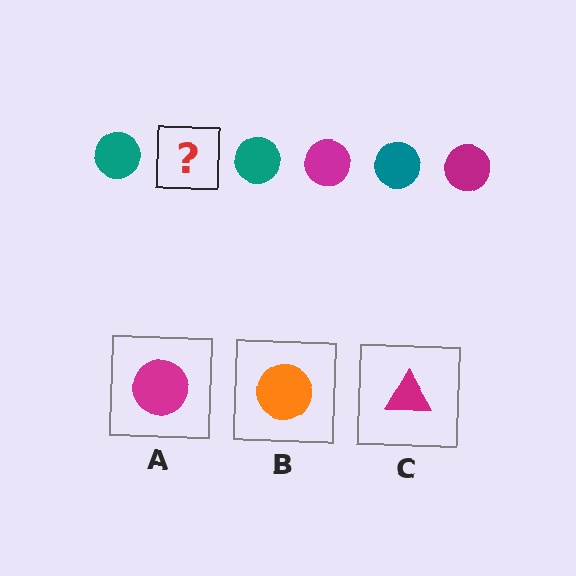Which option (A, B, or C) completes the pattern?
A.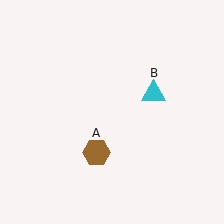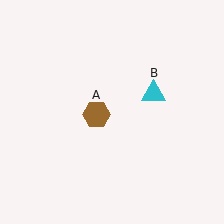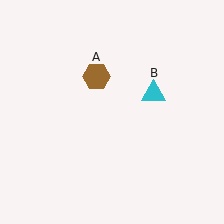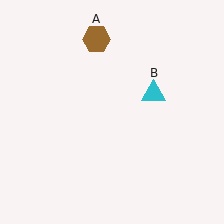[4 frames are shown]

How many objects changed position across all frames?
1 object changed position: brown hexagon (object A).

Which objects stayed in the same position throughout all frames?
Cyan triangle (object B) remained stationary.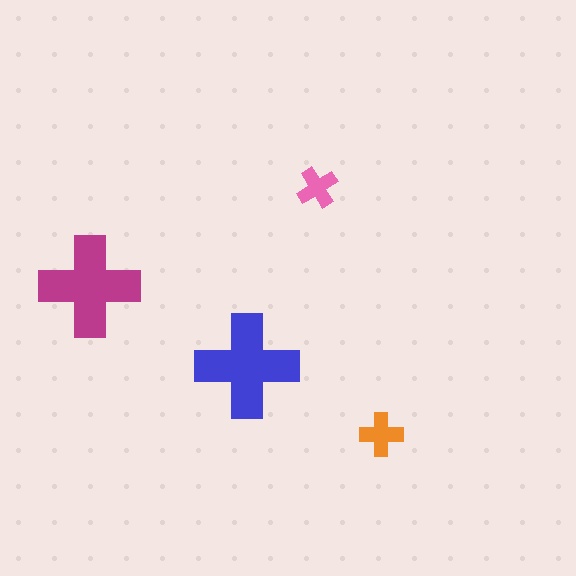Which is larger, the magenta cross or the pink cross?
The magenta one.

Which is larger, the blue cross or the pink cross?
The blue one.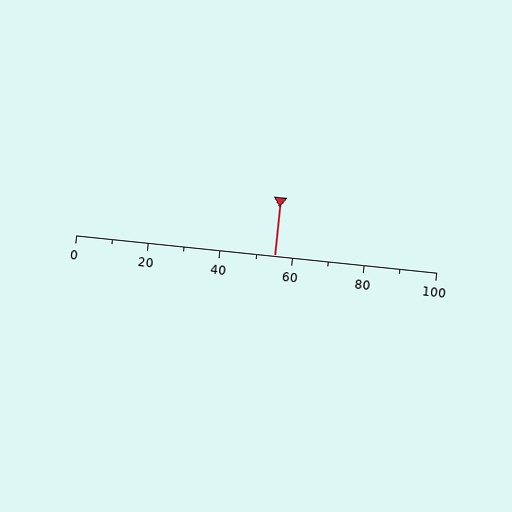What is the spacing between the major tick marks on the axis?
The major ticks are spaced 20 apart.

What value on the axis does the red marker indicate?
The marker indicates approximately 55.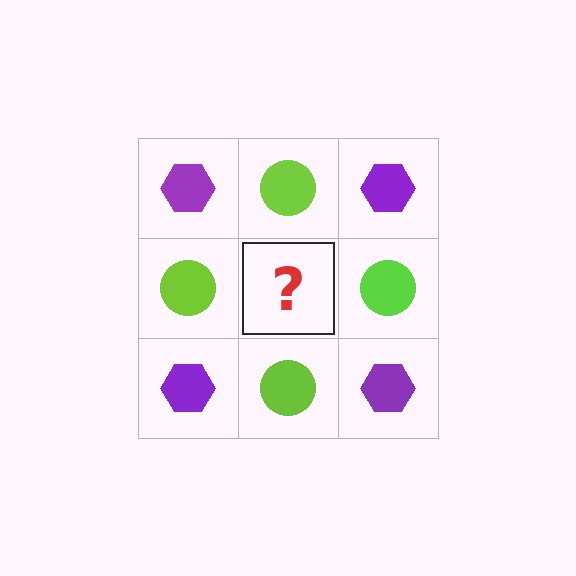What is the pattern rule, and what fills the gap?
The rule is that it alternates purple hexagon and lime circle in a checkerboard pattern. The gap should be filled with a purple hexagon.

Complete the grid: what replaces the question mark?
The question mark should be replaced with a purple hexagon.